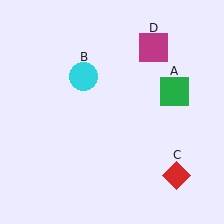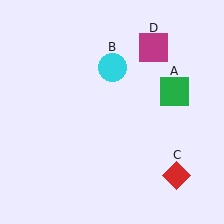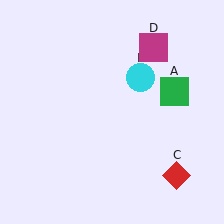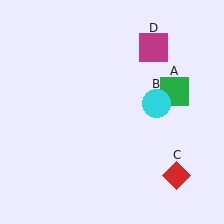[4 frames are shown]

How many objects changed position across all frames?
1 object changed position: cyan circle (object B).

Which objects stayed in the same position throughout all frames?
Green square (object A) and red diamond (object C) and magenta square (object D) remained stationary.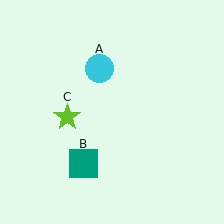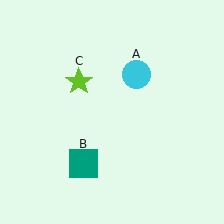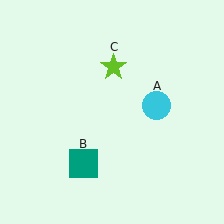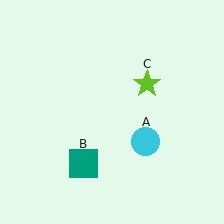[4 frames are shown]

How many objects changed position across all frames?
2 objects changed position: cyan circle (object A), lime star (object C).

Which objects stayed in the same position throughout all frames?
Teal square (object B) remained stationary.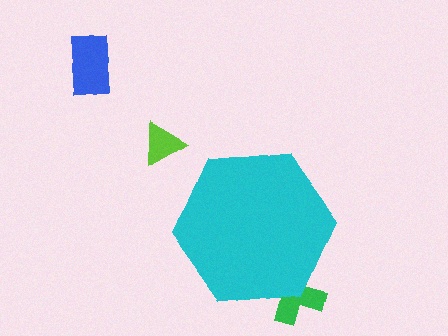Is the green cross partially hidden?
Yes, the green cross is partially hidden behind the cyan hexagon.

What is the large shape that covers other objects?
A cyan hexagon.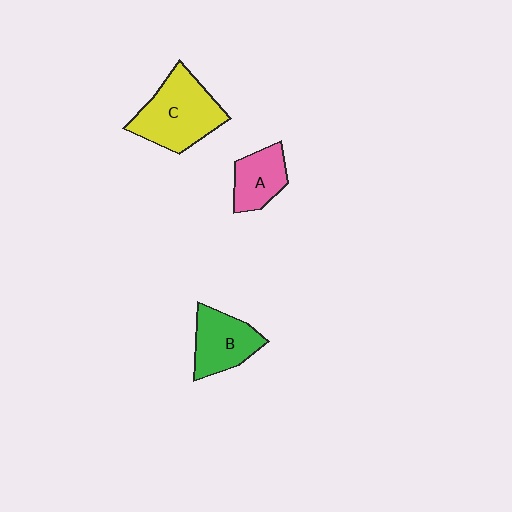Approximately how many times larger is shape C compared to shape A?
Approximately 1.8 times.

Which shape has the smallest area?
Shape A (pink).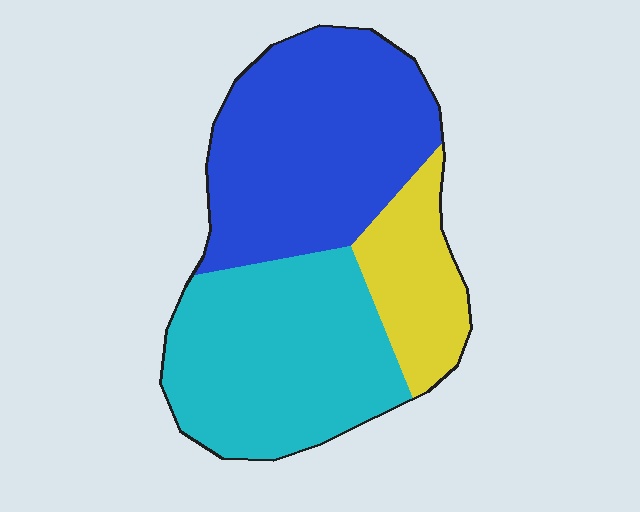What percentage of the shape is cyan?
Cyan covers roughly 40% of the shape.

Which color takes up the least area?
Yellow, at roughly 15%.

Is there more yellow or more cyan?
Cyan.